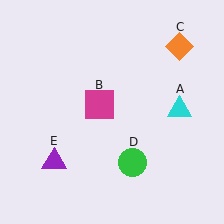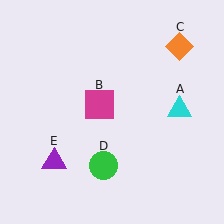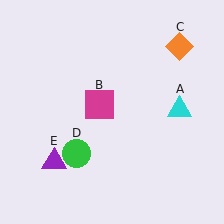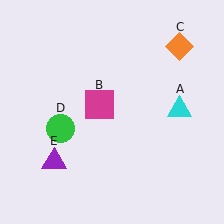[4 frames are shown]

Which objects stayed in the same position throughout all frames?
Cyan triangle (object A) and magenta square (object B) and orange diamond (object C) and purple triangle (object E) remained stationary.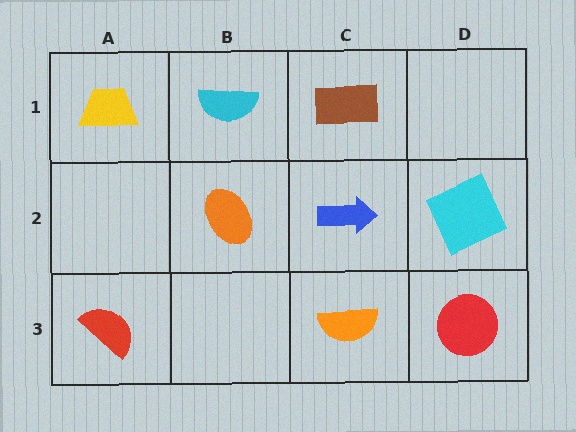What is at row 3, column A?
A red semicircle.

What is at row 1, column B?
A cyan semicircle.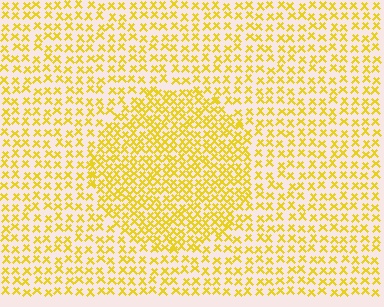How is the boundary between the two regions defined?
The boundary is defined by a change in element density (approximately 1.7x ratio). All elements are the same color, size, and shape.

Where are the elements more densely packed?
The elements are more densely packed inside the circle boundary.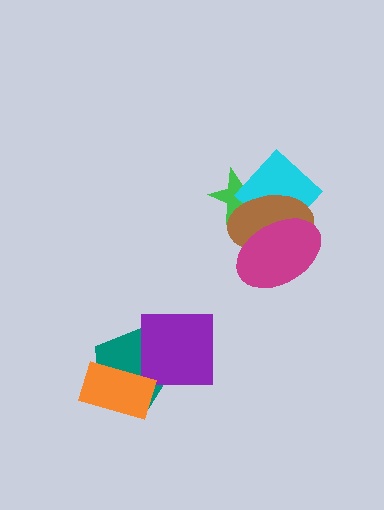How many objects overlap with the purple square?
1 object overlaps with the purple square.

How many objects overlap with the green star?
2 objects overlap with the green star.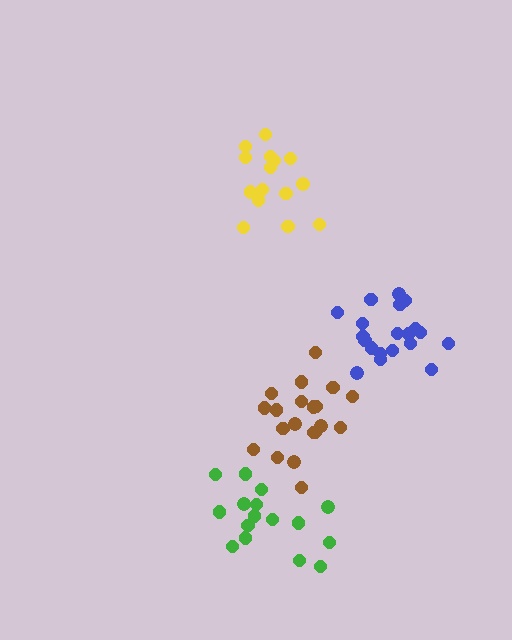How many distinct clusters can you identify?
There are 4 distinct clusters.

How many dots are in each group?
Group 1: 15 dots, Group 2: 16 dots, Group 3: 20 dots, Group 4: 20 dots (71 total).